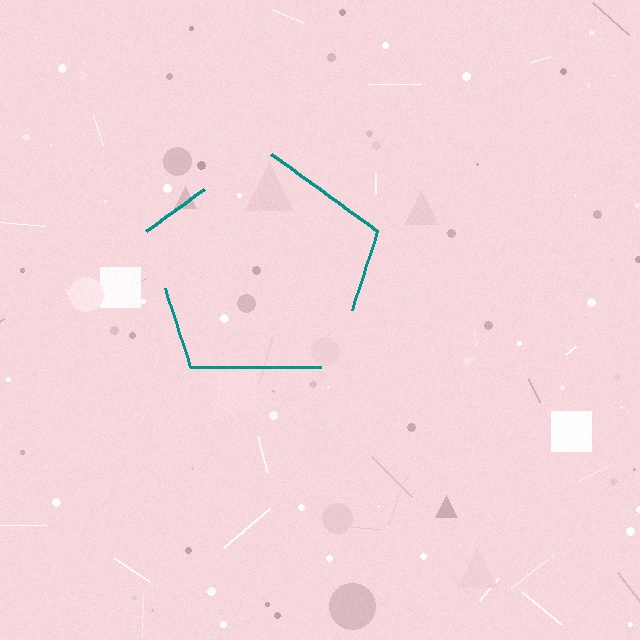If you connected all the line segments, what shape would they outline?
They would outline a pentagon.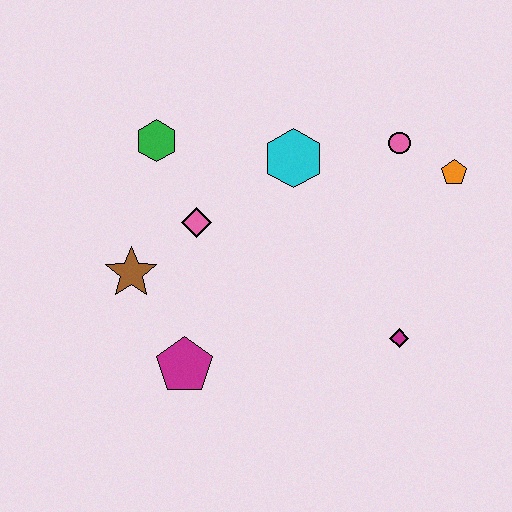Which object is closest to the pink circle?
The orange pentagon is closest to the pink circle.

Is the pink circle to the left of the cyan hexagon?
No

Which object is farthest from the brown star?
The orange pentagon is farthest from the brown star.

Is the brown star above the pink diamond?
No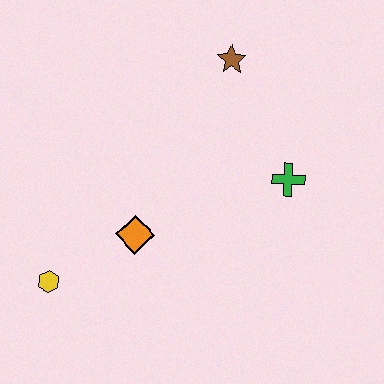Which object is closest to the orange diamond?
The yellow hexagon is closest to the orange diamond.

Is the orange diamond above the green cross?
No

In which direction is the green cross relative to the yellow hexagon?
The green cross is to the right of the yellow hexagon.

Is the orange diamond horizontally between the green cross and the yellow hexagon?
Yes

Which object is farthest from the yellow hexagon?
The brown star is farthest from the yellow hexagon.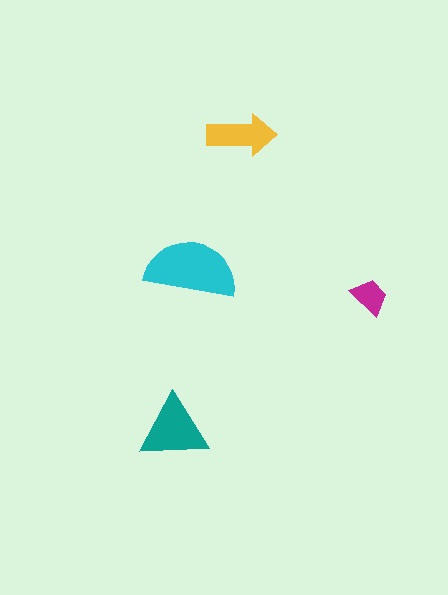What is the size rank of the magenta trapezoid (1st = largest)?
4th.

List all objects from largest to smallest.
The cyan semicircle, the teal triangle, the yellow arrow, the magenta trapezoid.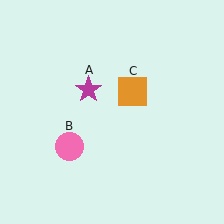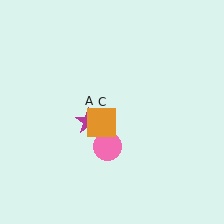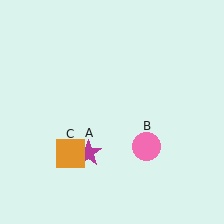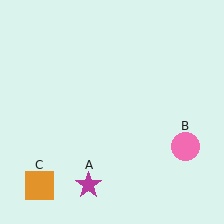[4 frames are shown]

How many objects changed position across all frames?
3 objects changed position: magenta star (object A), pink circle (object B), orange square (object C).